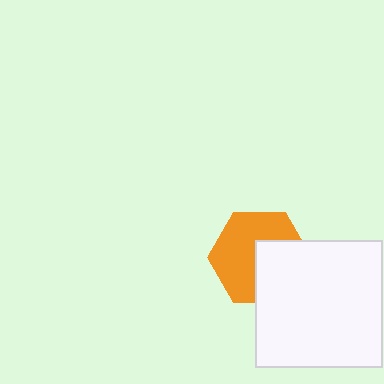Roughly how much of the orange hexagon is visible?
About half of it is visible (roughly 60%).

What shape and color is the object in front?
The object in front is a white square.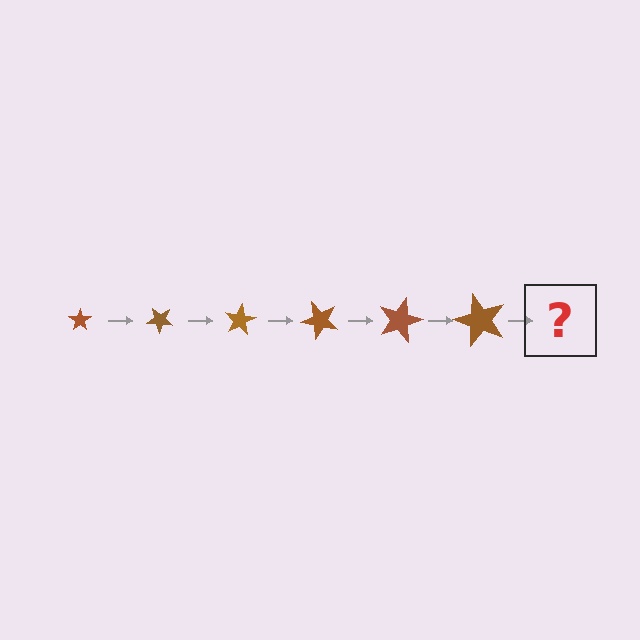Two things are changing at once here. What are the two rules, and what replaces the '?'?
The two rules are that the star grows larger each step and it rotates 40 degrees each step. The '?' should be a star, larger than the previous one and rotated 240 degrees from the start.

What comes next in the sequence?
The next element should be a star, larger than the previous one and rotated 240 degrees from the start.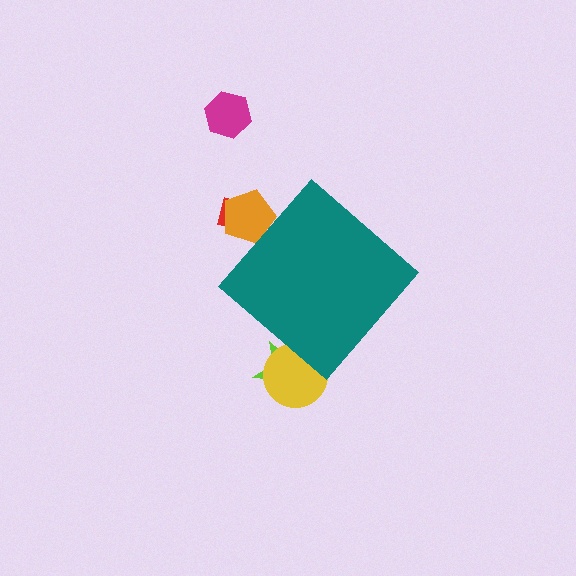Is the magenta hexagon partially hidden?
No, the magenta hexagon is fully visible.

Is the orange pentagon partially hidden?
Yes, the orange pentagon is partially hidden behind the teal diamond.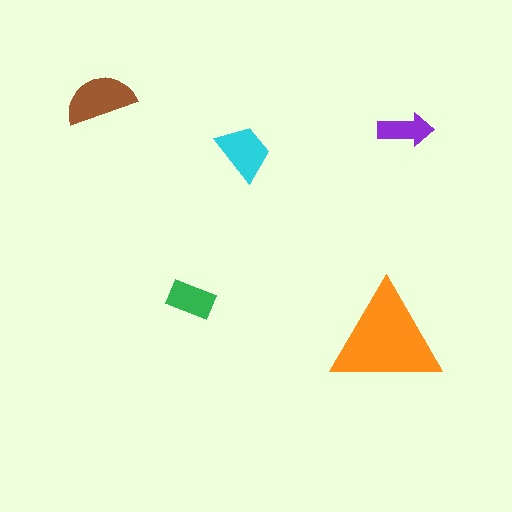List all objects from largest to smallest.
The orange triangle, the brown semicircle, the cyan trapezoid, the green rectangle, the purple arrow.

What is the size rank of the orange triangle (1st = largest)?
1st.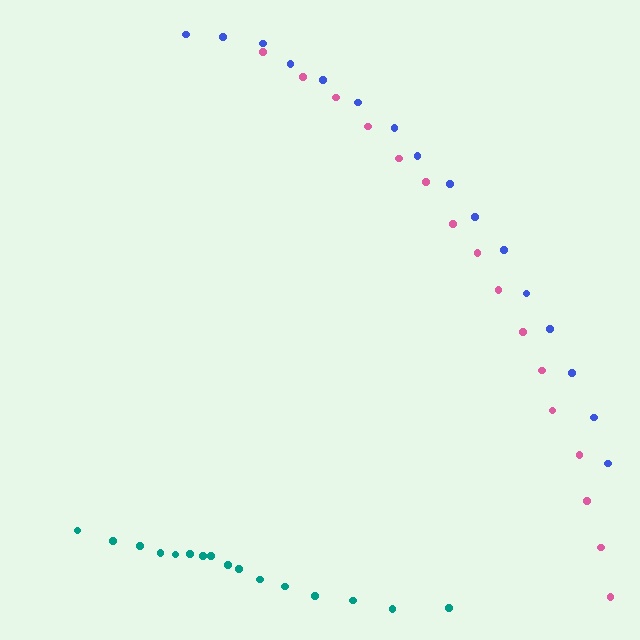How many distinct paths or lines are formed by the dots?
There are 3 distinct paths.